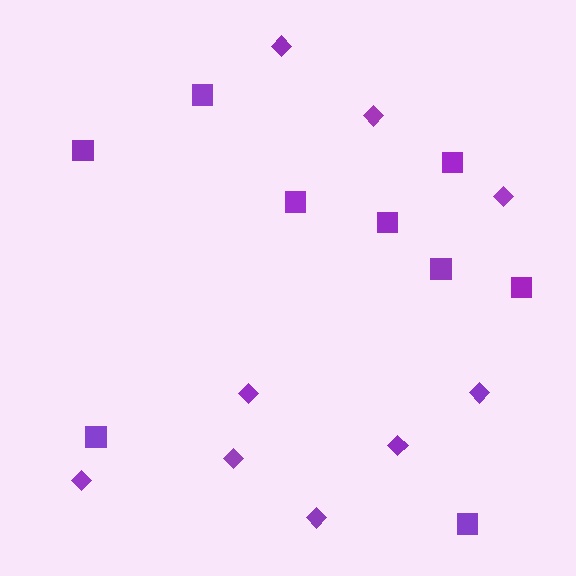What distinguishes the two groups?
There are 2 groups: one group of diamonds (9) and one group of squares (9).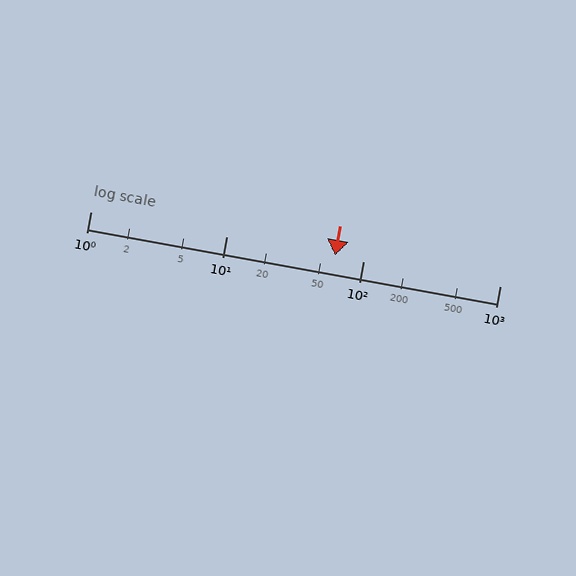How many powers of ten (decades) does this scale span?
The scale spans 3 decades, from 1 to 1000.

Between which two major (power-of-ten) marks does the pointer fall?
The pointer is between 10 and 100.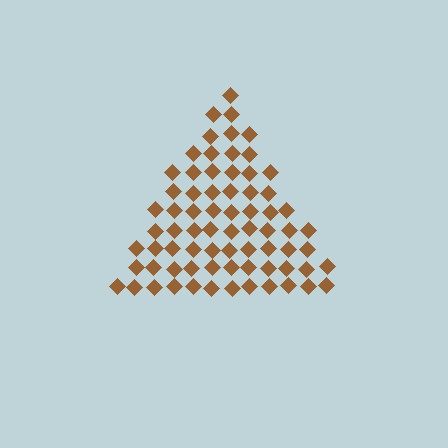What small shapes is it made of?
It is made of small diamonds.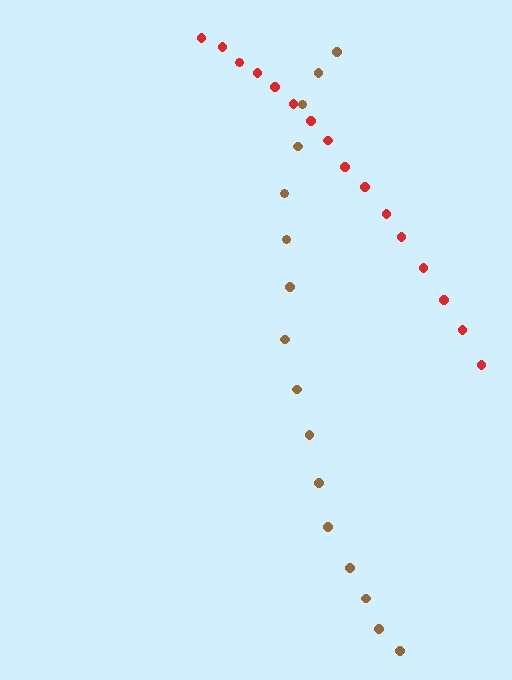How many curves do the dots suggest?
There are 2 distinct paths.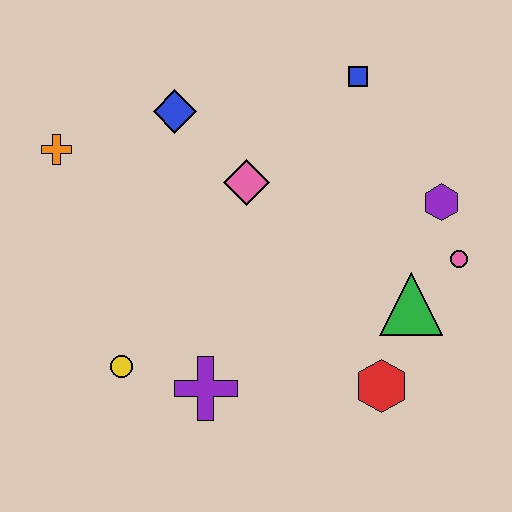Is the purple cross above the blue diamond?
No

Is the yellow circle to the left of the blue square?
Yes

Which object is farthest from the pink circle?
The orange cross is farthest from the pink circle.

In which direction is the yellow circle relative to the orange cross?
The yellow circle is below the orange cross.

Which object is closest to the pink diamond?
The blue diamond is closest to the pink diamond.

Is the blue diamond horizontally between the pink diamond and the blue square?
No